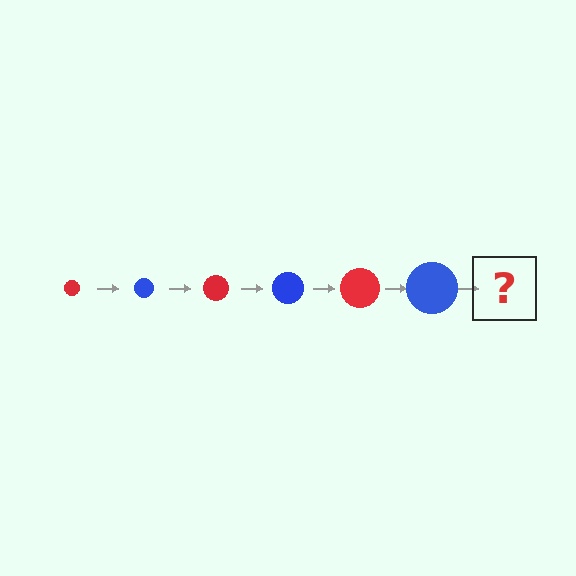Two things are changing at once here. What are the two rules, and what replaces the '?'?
The two rules are that the circle grows larger each step and the color cycles through red and blue. The '?' should be a red circle, larger than the previous one.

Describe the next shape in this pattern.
It should be a red circle, larger than the previous one.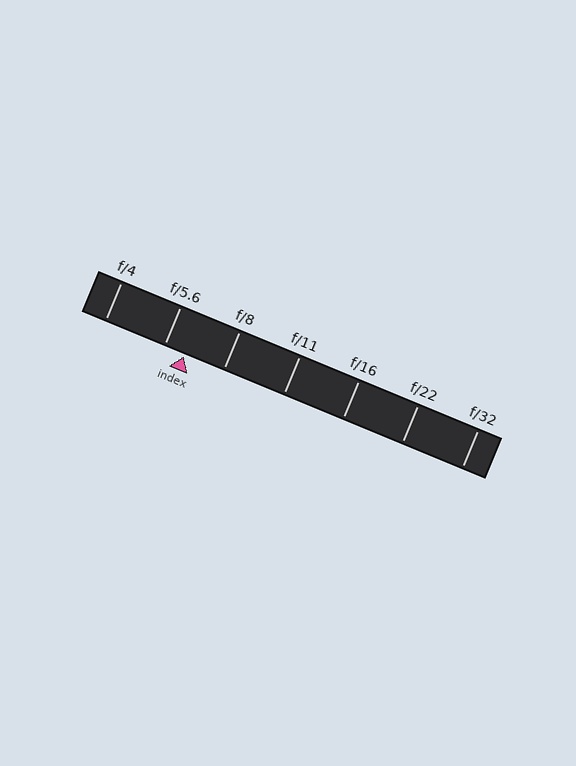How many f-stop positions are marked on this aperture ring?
There are 7 f-stop positions marked.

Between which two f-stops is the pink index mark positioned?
The index mark is between f/5.6 and f/8.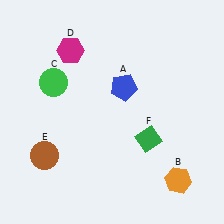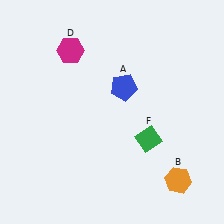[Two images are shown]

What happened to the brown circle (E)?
The brown circle (E) was removed in Image 2. It was in the bottom-left area of Image 1.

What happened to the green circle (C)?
The green circle (C) was removed in Image 2. It was in the top-left area of Image 1.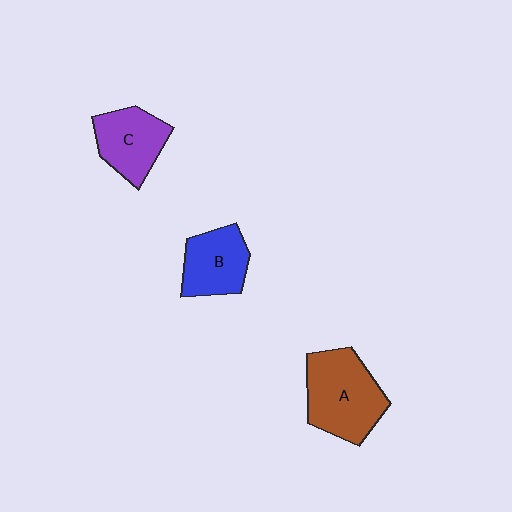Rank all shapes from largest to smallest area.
From largest to smallest: A (brown), C (purple), B (blue).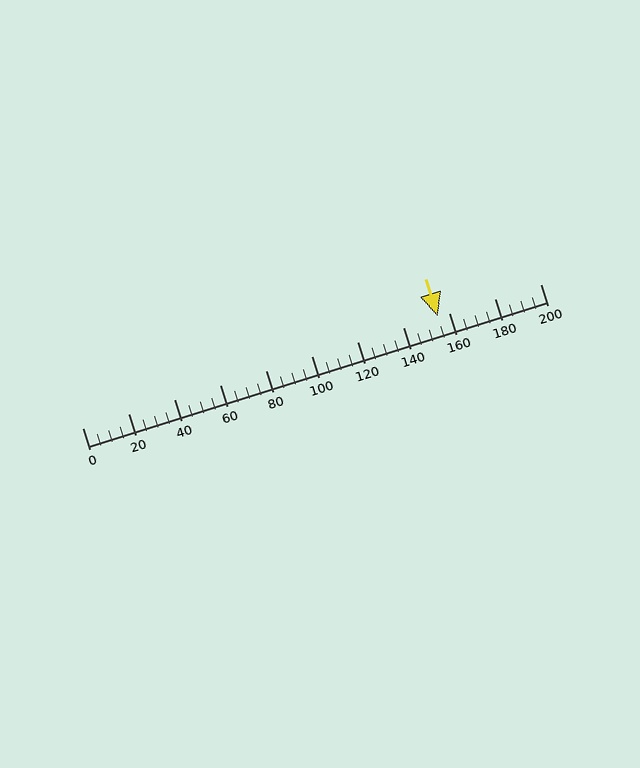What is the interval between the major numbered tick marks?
The major tick marks are spaced 20 units apart.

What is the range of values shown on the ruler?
The ruler shows values from 0 to 200.